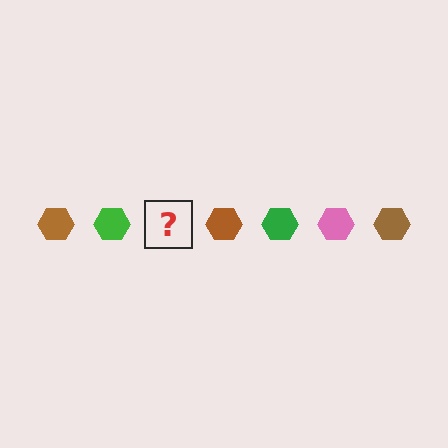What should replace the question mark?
The question mark should be replaced with a pink hexagon.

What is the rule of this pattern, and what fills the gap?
The rule is that the pattern cycles through brown, green, pink hexagons. The gap should be filled with a pink hexagon.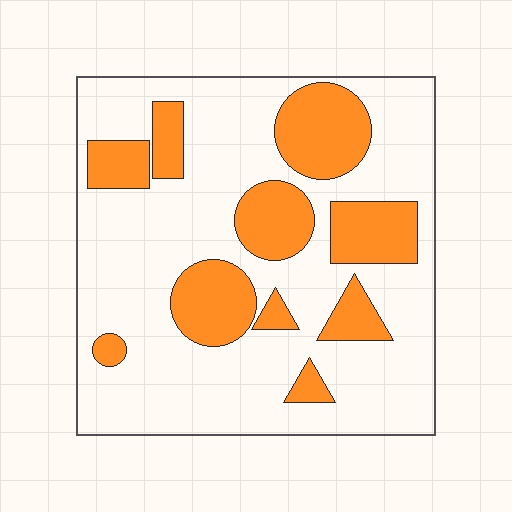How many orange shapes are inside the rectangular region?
10.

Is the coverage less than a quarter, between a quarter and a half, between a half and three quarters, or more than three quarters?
Between a quarter and a half.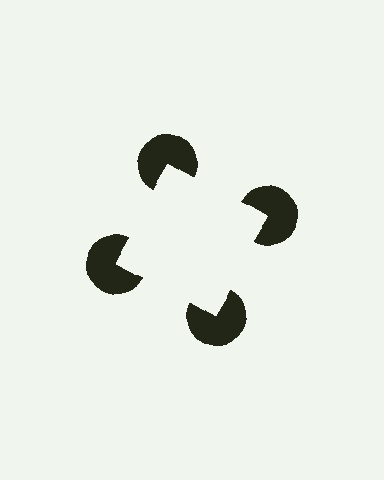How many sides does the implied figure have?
4 sides.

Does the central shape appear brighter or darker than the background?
It typically appears slightly brighter than the background, even though no actual brightness change is drawn.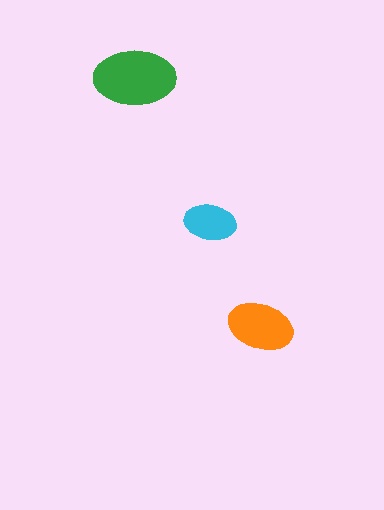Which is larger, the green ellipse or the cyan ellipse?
The green one.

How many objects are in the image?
There are 3 objects in the image.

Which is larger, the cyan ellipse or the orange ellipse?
The orange one.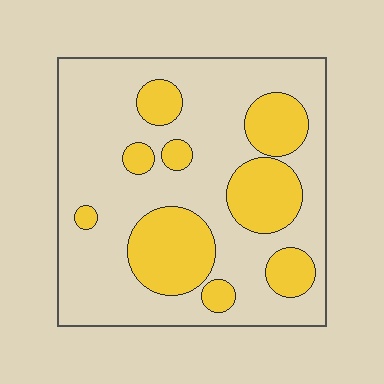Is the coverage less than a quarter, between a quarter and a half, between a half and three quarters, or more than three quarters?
Between a quarter and a half.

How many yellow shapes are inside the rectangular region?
9.